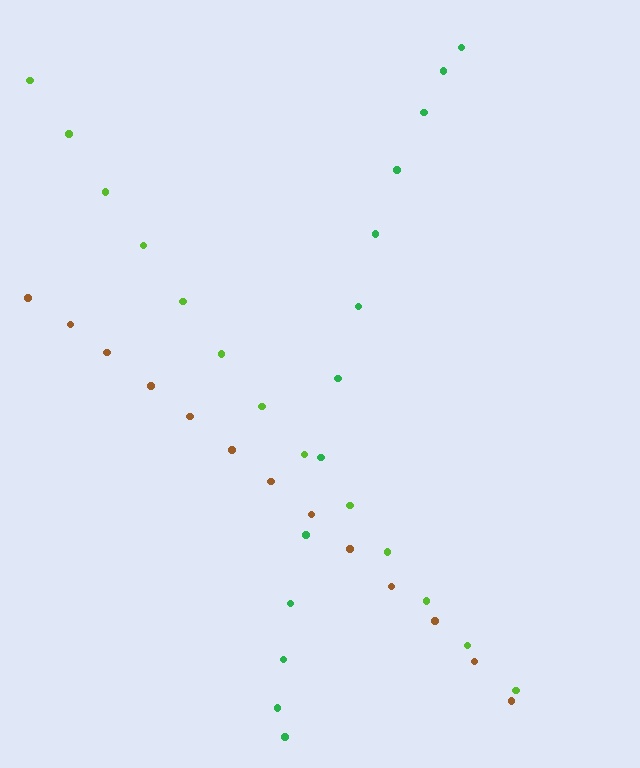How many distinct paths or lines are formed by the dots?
There are 3 distinct paths.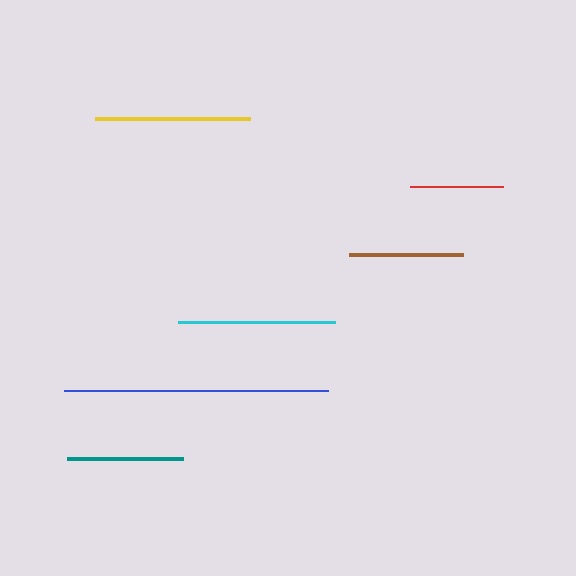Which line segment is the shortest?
The red line is the shortest at approximately 93 pixels.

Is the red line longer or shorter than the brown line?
The brown line is longer than the red line.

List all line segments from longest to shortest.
From longest to shortest: blue, cyan, yellow, teal, brown, red.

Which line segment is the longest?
The blue line is the longest at approximately 264 pixels.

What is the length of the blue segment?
The blue segment is approximately 264 pixels long.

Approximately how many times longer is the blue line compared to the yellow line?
The blue line is approximately 1.7 times the length of the yellow line.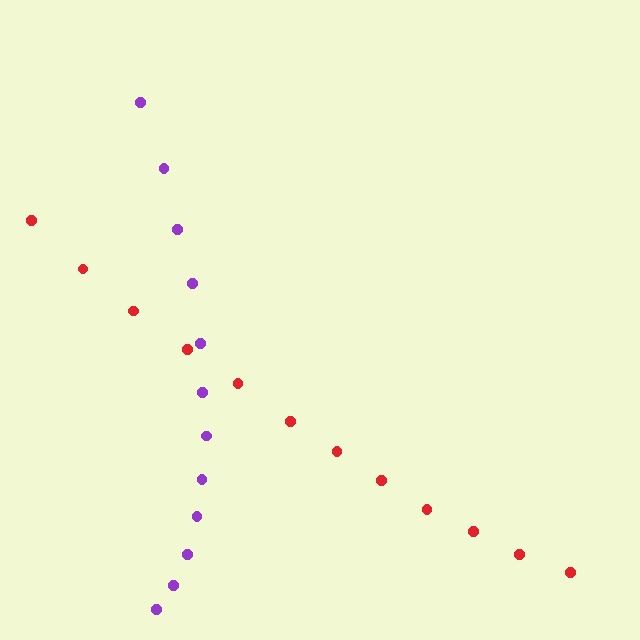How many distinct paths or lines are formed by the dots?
There are 2 distinct paths.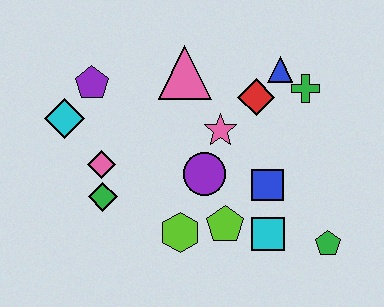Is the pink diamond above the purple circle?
Yes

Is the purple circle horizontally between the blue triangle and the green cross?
No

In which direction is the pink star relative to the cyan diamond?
The pink star is to the right of the cyan diamond.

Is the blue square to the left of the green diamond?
No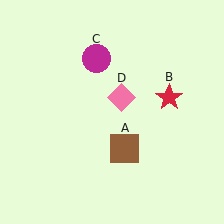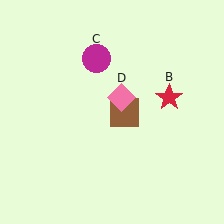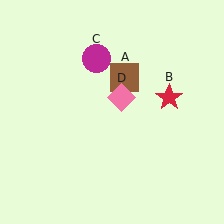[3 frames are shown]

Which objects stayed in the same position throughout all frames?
Red star (object B) and magenta circle (object C) and pink diamond (object D) remained stationary.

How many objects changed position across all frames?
1 object changed position: brown square (object A).